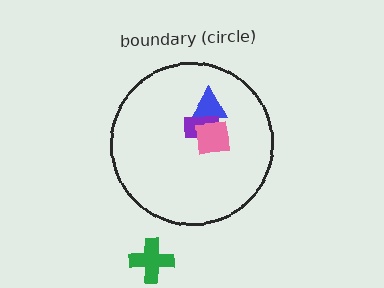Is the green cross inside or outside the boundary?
Outside.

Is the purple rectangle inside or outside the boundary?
Inside.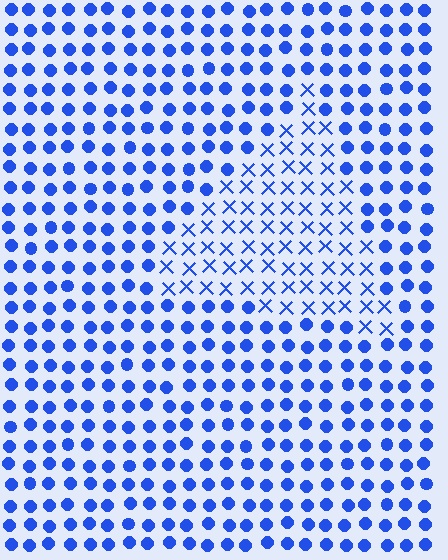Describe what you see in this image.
The image is filled with small blue elements arranged in a uniform grid. A triangle-shaped region contains X marks, while the surrounding area contains circles. The boundary is defined purely by the change in element shape.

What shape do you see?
I see a triangle.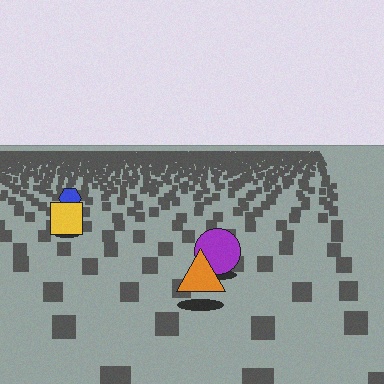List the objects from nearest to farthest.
From nearest to farthest: the orange triangle, the purple circle, the yellow square, the blue hexagon.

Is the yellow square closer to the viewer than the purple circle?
No. The purple circle is closer — you can tell from the texture gradient: the ground texture is coarser near it.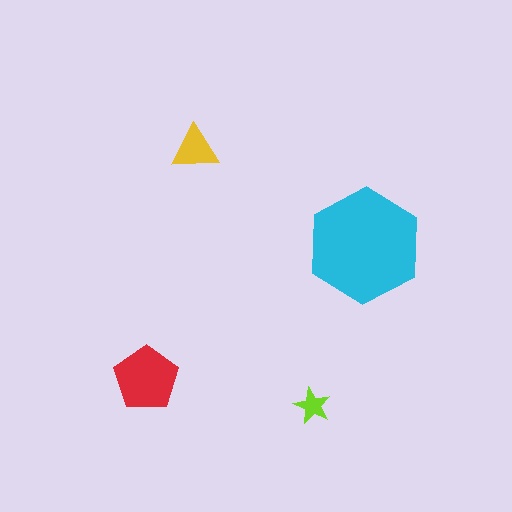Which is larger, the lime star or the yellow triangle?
The yellow triangle.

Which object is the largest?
The cyan hexagon.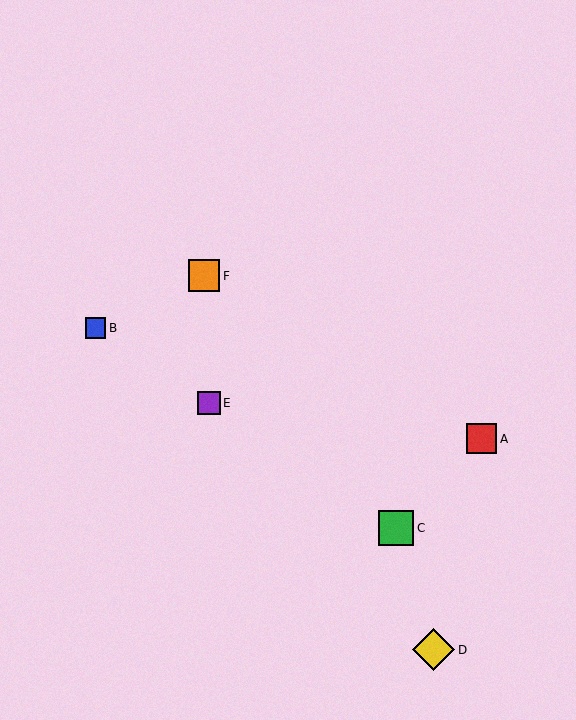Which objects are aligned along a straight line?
Objects B, C, E are aligned along a straight line.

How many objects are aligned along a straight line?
3 objects (B, C, E) are aligned along a straight line.